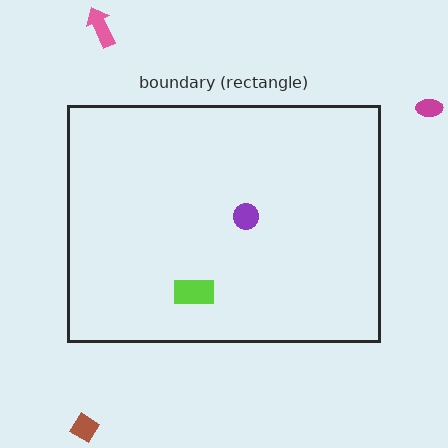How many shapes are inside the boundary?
2 inside, 3 outside.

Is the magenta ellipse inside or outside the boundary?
Outside.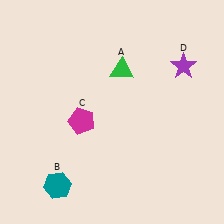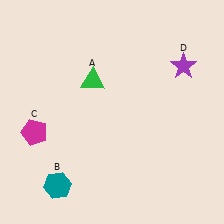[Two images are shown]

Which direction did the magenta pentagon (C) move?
The magenta pentagon (C) moved left.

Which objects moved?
The objects that moved are: the green triangle (A), the magenta pentagon (C).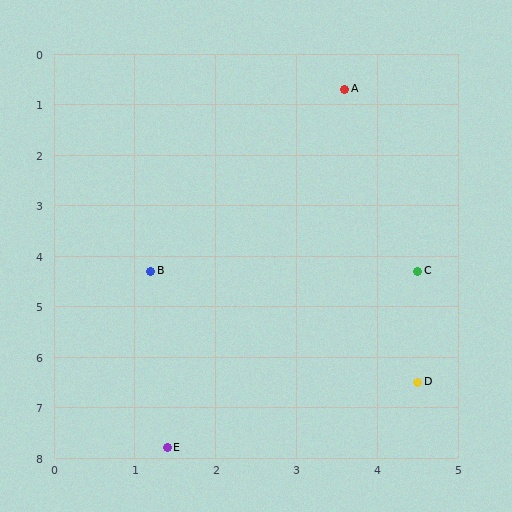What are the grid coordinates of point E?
Point E is at approximately (1.4, 7.8).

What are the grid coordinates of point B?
Point B is at approximately (1.2, 4.3).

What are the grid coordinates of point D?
Point D is at approximately (4.5, 6.5).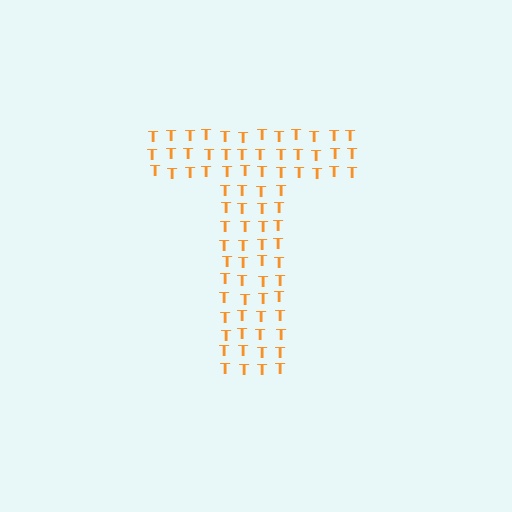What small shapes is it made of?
It is made of small letter T's.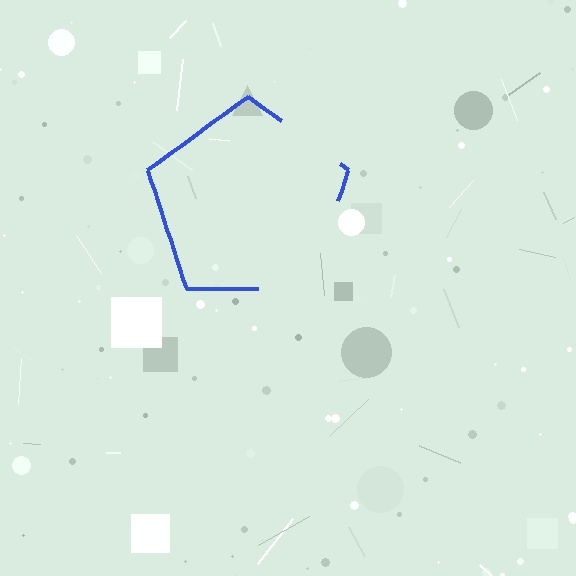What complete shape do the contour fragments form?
The contour fragments form a pentagon.